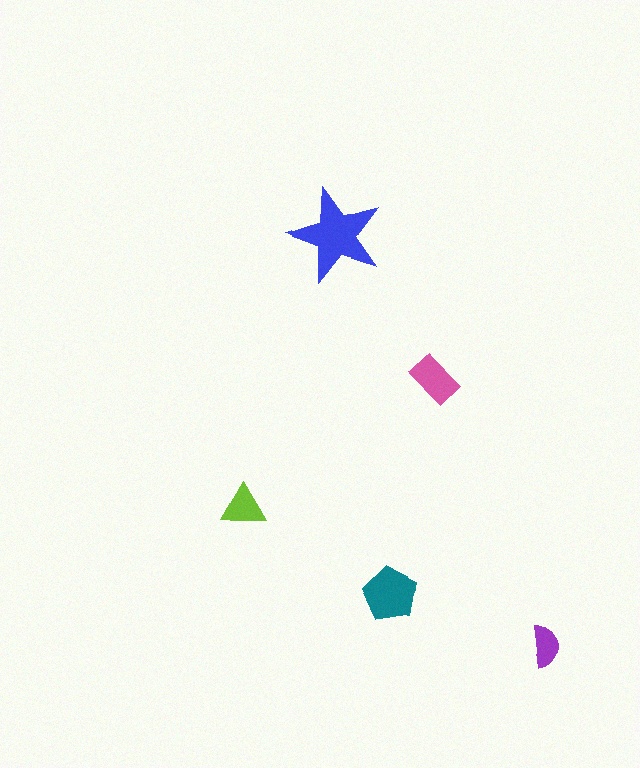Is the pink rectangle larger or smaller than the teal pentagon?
Smaller.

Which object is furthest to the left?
The lime triangle is leftmost.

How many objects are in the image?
There are 5 objects in the image.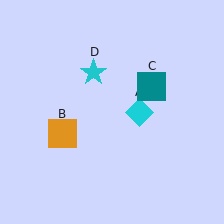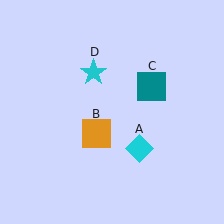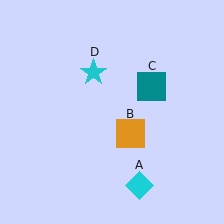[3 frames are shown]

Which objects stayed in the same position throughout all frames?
Teal square (object C) and cyan star (object D) remained stationary.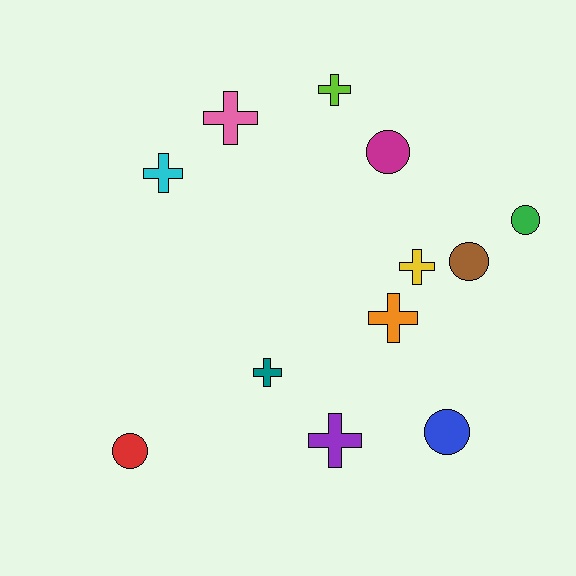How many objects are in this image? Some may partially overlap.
There are 12 objects.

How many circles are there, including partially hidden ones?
There are 5 circles.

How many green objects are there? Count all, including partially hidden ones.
There is 1 green object.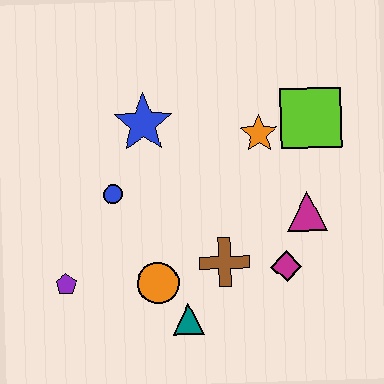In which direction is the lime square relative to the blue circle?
The lime square is to the right of the blue circle.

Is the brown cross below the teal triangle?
No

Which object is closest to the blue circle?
The blue star is closest to the blue circle.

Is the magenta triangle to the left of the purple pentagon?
No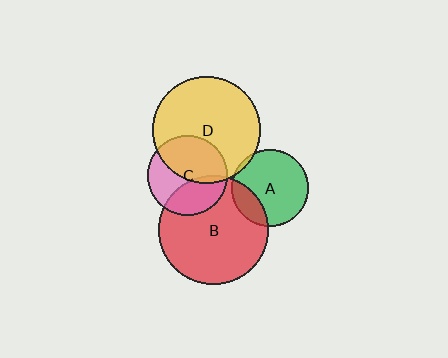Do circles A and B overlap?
Yes.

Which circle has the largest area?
Circle B (red).